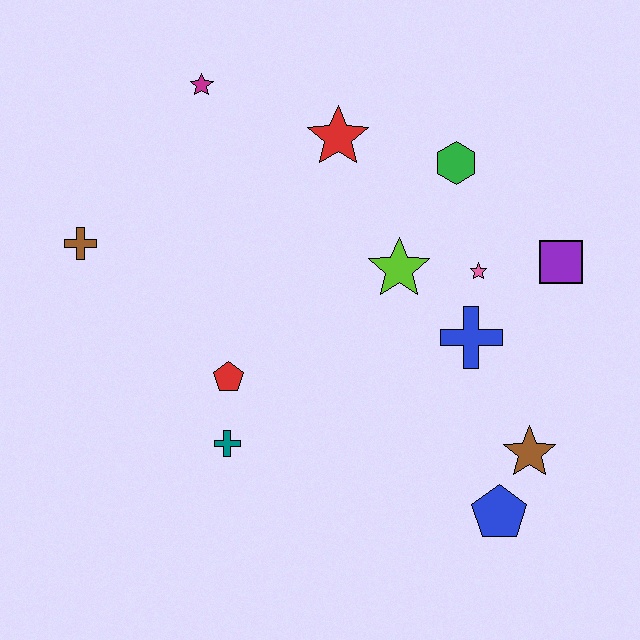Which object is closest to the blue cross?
The pink star is closest to the blue cross.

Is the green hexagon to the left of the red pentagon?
No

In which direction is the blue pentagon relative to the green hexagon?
The blue pentagon is below the green hexagon.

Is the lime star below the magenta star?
Yes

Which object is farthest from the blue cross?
The brown cross is farthest from the blue cross.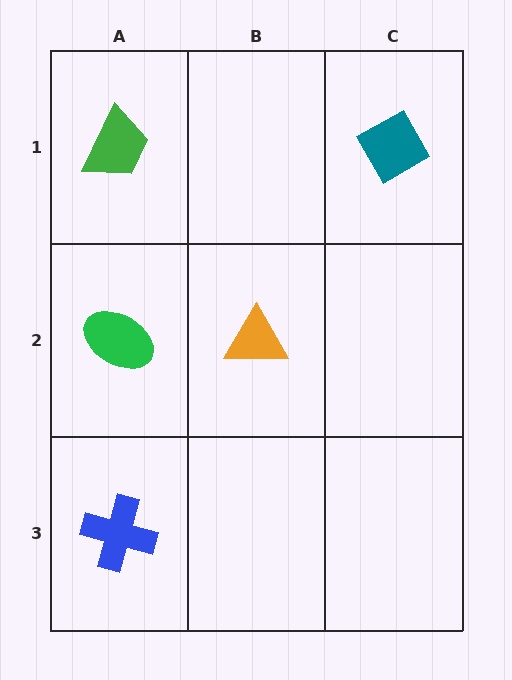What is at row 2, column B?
An orange triangle.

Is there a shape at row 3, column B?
No, that cell is empty.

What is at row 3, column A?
A blue cross.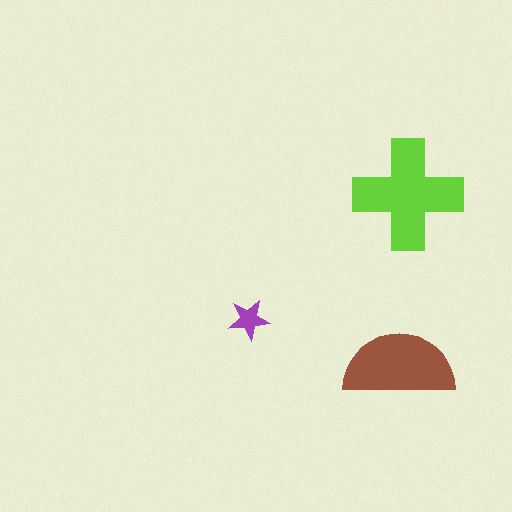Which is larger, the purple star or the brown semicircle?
The brown semicircle.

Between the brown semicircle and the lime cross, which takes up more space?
The lime cross.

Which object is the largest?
The lime cross.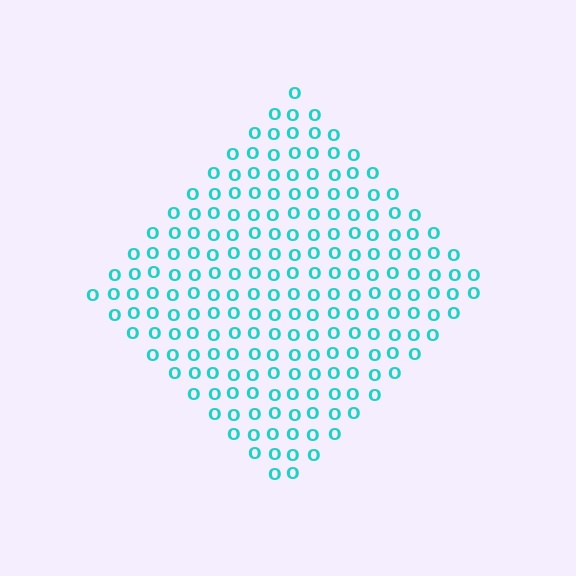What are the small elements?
The small elements are letter O's.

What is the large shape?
The large shape is a diamond.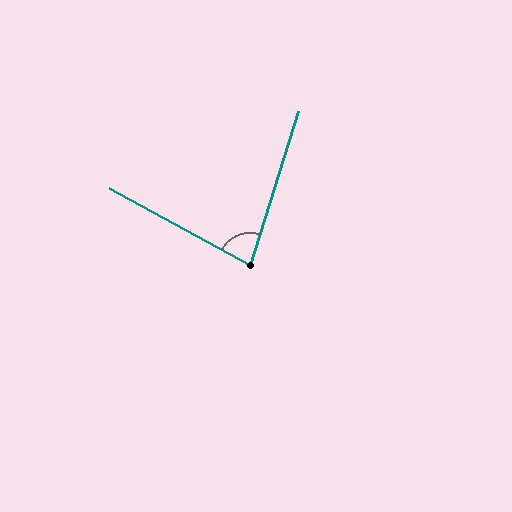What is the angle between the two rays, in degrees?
Approximately 79 degrees.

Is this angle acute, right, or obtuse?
It is acute.